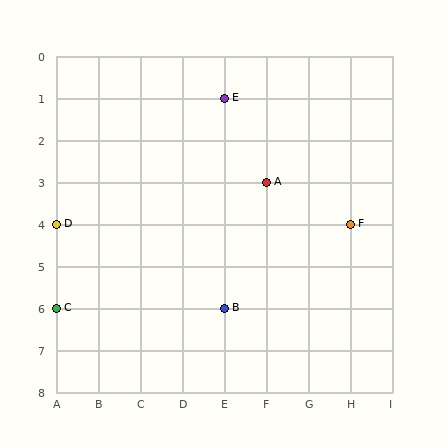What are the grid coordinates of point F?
Point F is at grid coordinates (H, 4).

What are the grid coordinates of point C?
Point C is at grid coordinates (A, 6).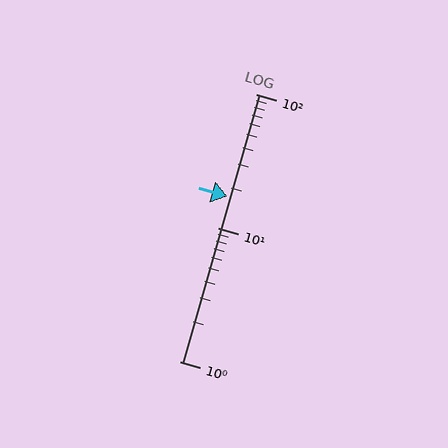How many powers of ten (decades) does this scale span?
The scale spans 2 decades, from 1 to 100.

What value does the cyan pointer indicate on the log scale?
The pointer indicates approximately 17.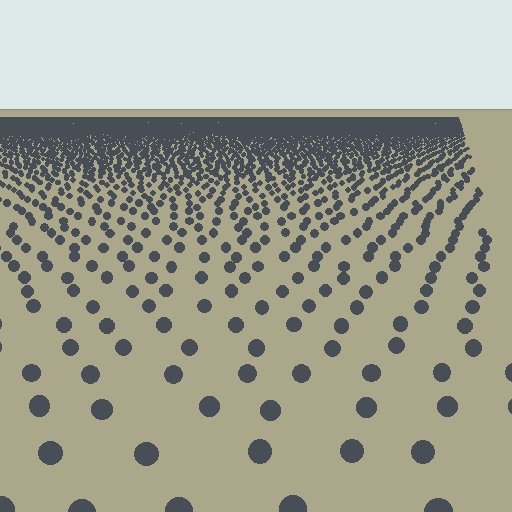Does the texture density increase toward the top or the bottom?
Density increases toward the top.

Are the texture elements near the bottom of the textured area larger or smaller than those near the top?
Larger. Near the bottom, elements are closer to the viewer and appear at a bigger on-screen size.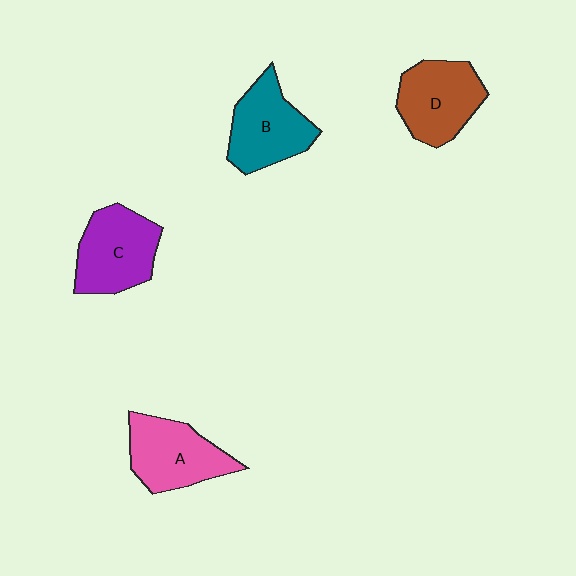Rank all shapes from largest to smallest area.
From largest to smallest: C (purple), A (pink), B (teal), D (brown).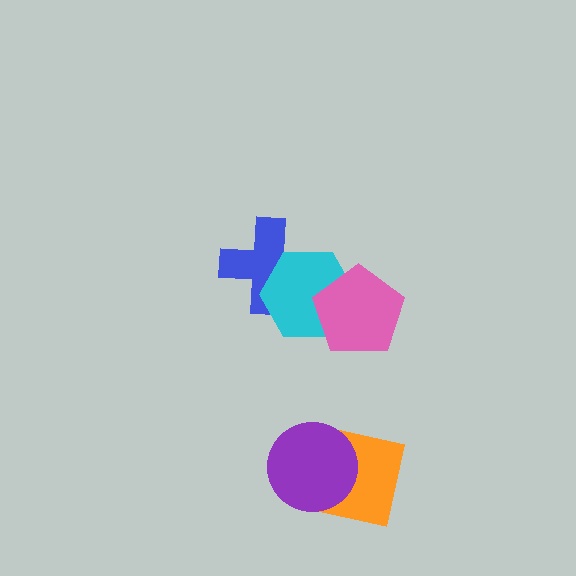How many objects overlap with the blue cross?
1 object overlaps with the blue cross.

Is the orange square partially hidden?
Yes, it is partially covered by another shape.